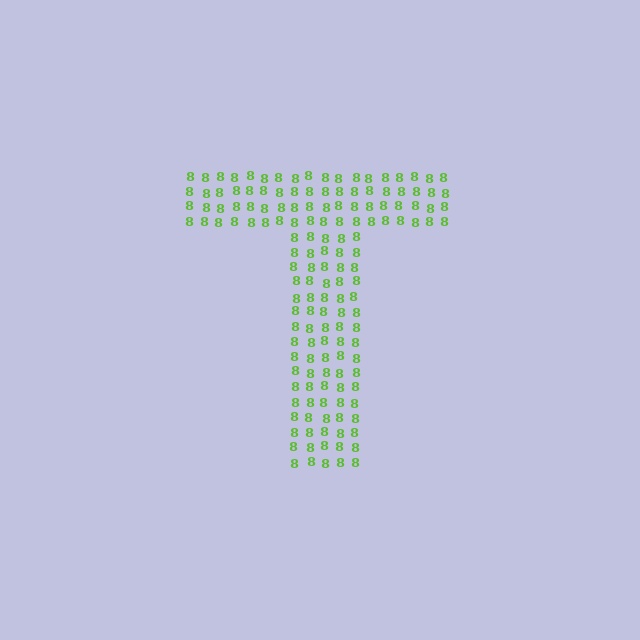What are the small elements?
The small elements are digit 8's.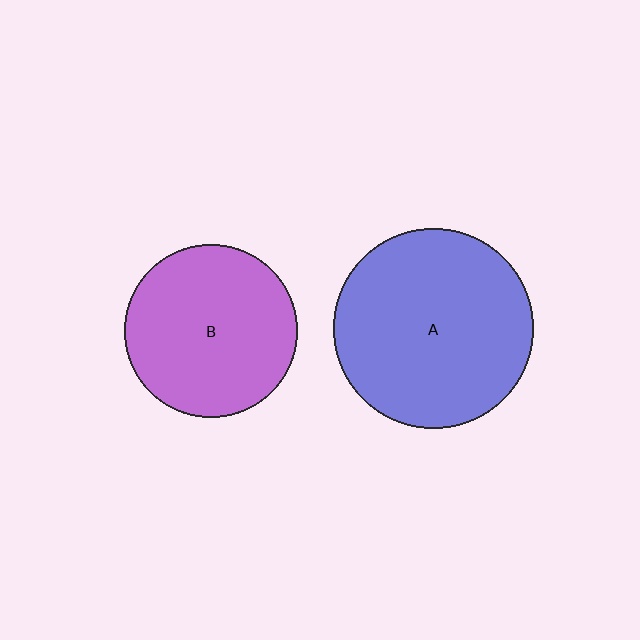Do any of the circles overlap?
No, none of the circles overlap.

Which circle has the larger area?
Circle A (blue).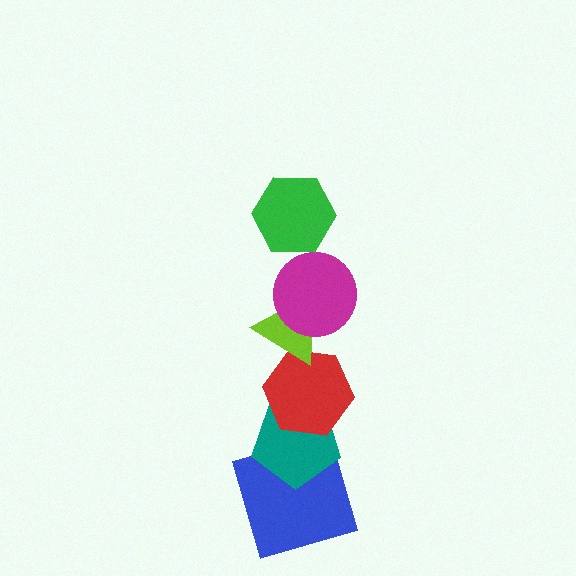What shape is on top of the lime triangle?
The magenta circle is on top of the lime triangle.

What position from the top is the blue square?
The blue square is 6th from the top.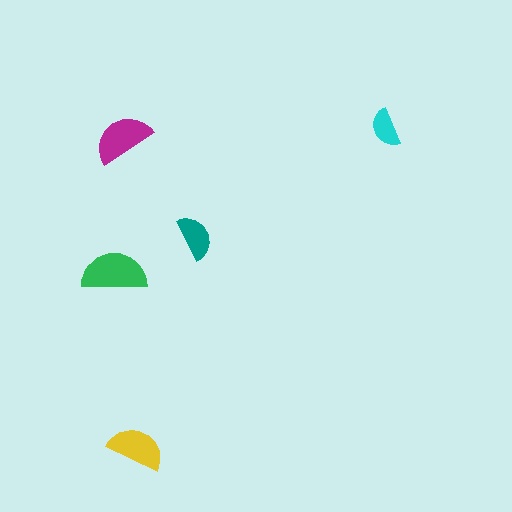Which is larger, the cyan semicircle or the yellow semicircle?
The yellow one.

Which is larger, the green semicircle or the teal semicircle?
The green one.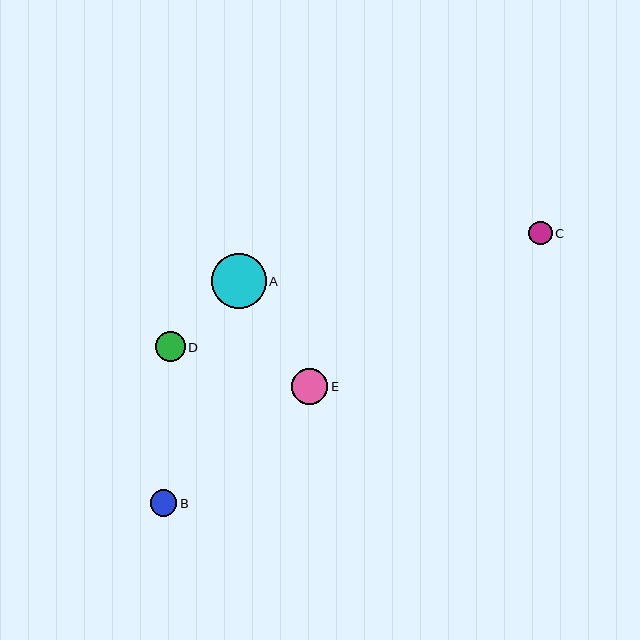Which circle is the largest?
Circle A is the largest with a size of approximately 55 pixels.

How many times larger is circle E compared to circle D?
Circle E is approximately 1.2 times the size of circle D.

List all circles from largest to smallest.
From largest to smallest: A, E, D, B, C.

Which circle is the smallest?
Circle C is the smallest with a size of approximately 23 pixels.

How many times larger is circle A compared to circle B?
Circle A is approximately 2.1 times the size of circle B.